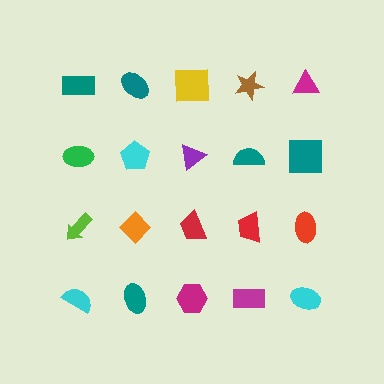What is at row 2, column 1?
A green ellipse.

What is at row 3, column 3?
A red trapezoid.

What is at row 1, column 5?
A magenta triangle.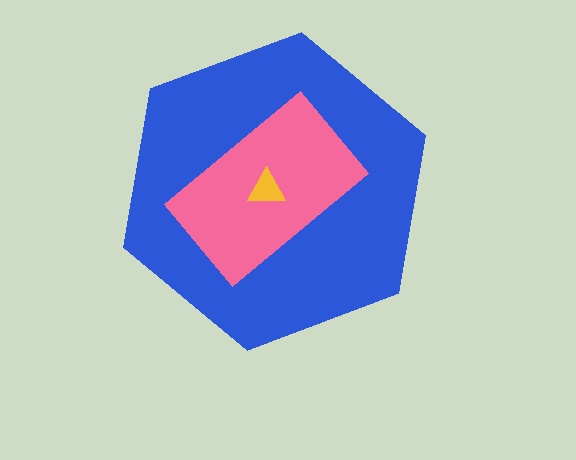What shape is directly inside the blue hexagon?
The pink rectangle.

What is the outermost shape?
The blue hexagon.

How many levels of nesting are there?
3.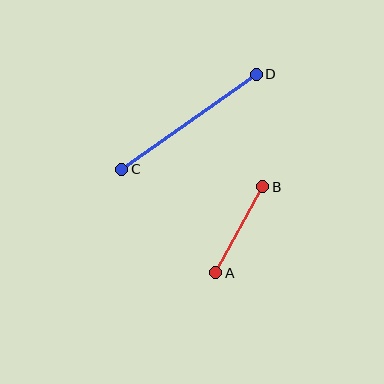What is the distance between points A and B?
The distance is approximately 98 pixels.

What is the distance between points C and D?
The distance is approximately 165 pixels.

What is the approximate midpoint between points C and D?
The midpoint is at approximately (189, 122) pixels.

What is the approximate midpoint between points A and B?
The midpoint is at approximately (239, 230) pixels.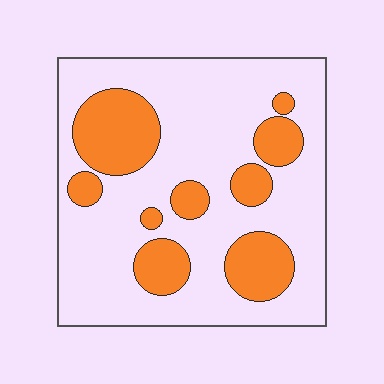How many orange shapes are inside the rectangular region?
9.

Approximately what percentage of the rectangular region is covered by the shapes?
Approximately 25%.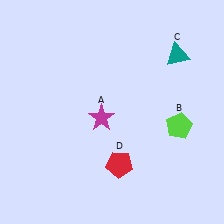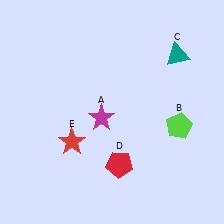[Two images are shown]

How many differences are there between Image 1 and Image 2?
There is 1 difference between the two images.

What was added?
A red star (E) was added in Image 2.